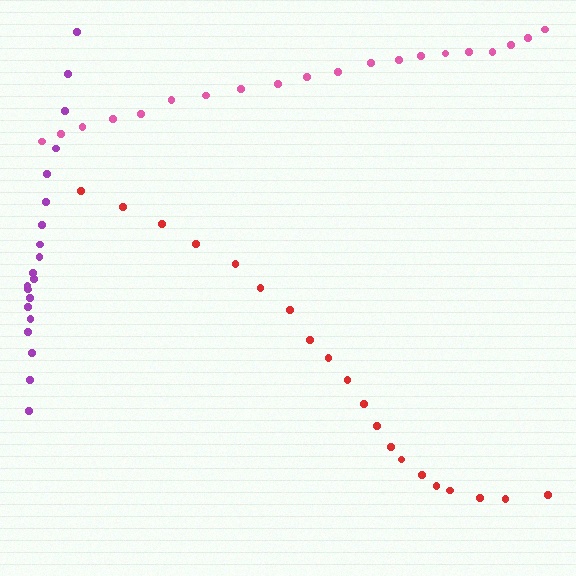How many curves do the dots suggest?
There are 3 distinct paths.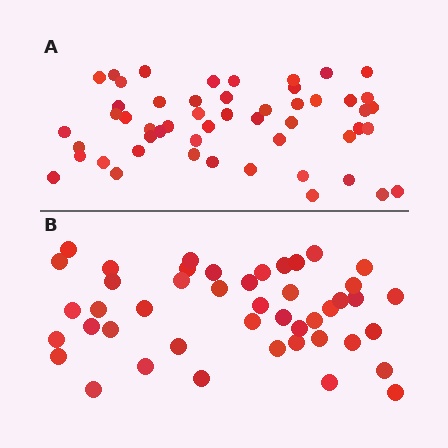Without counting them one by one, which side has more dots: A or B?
Region A (the top region) has more dots.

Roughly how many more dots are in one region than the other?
Region A has roughly 8 or so more dots than region B.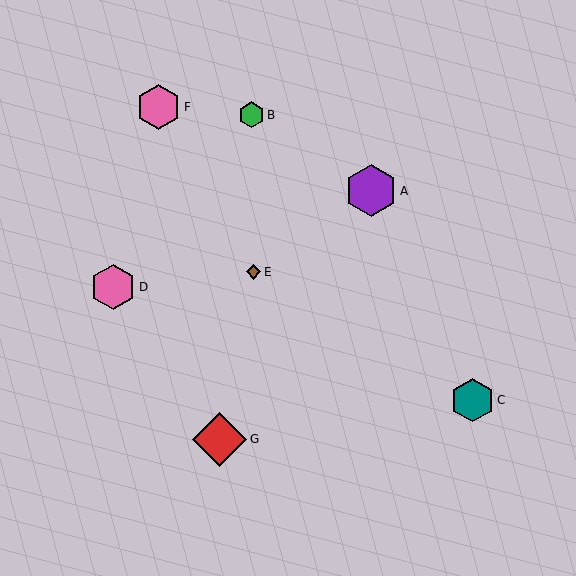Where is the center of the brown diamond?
The center of the brown diamond is at (253, 272).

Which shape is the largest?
The red diamond (labeled G) is the largest.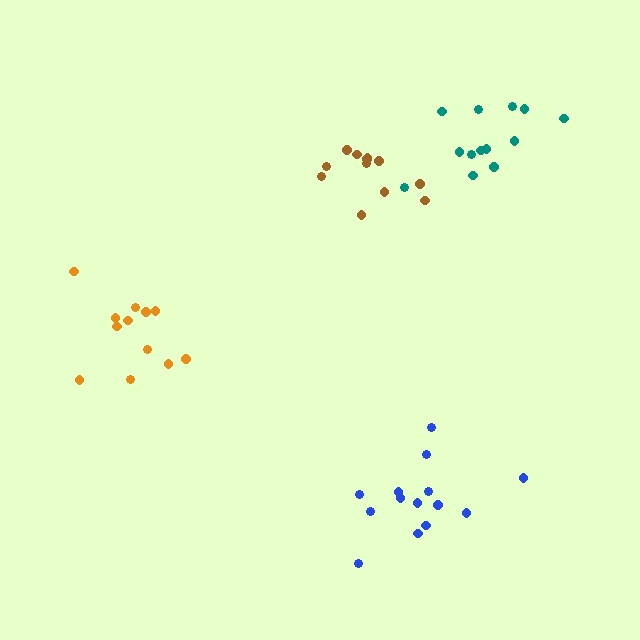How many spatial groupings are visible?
There are 4 spatial groupings.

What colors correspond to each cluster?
The clusters are colored: brown, orange, blue, teal.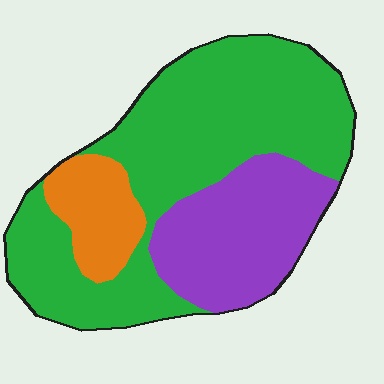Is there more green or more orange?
Green.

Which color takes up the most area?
Green, at roughly 60%.